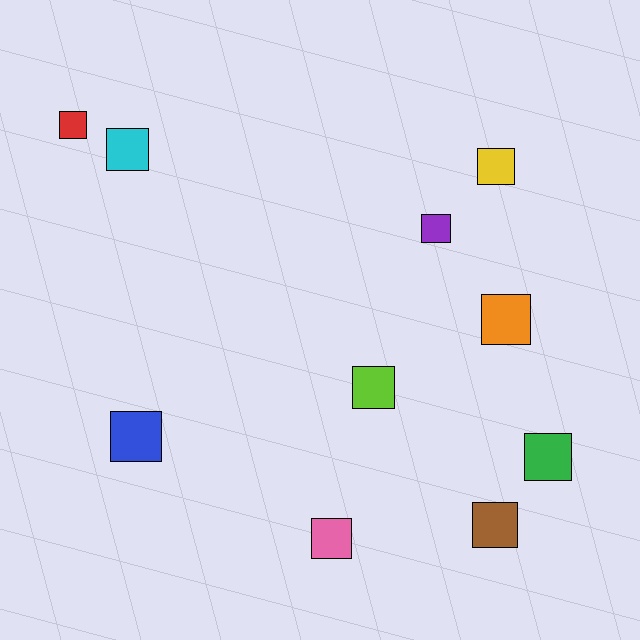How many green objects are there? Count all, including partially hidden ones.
There is 1 green object.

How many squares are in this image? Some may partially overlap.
There are 10 squares.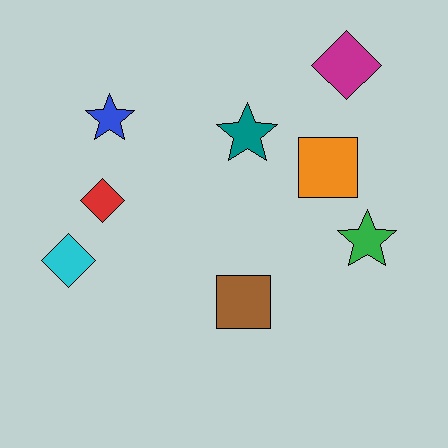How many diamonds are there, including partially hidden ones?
There are 3 diamonds.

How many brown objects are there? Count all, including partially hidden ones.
There is 1 brown object.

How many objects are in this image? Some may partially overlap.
There are 8 objects.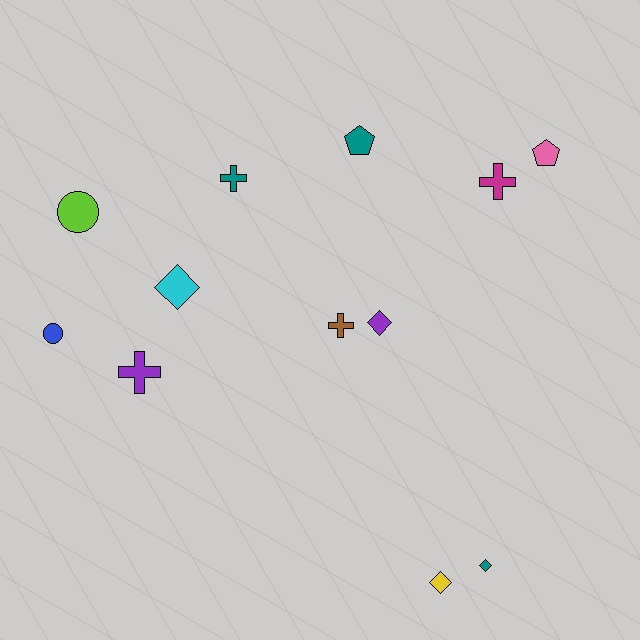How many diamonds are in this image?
There are 4 diamonds.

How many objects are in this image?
There are 12 objects.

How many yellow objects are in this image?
There is 1 yellow object.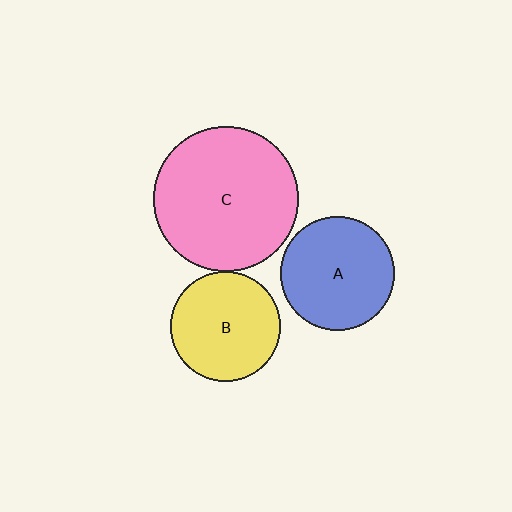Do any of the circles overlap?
No, none of the circles overlap.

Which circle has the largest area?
Circle C (pink).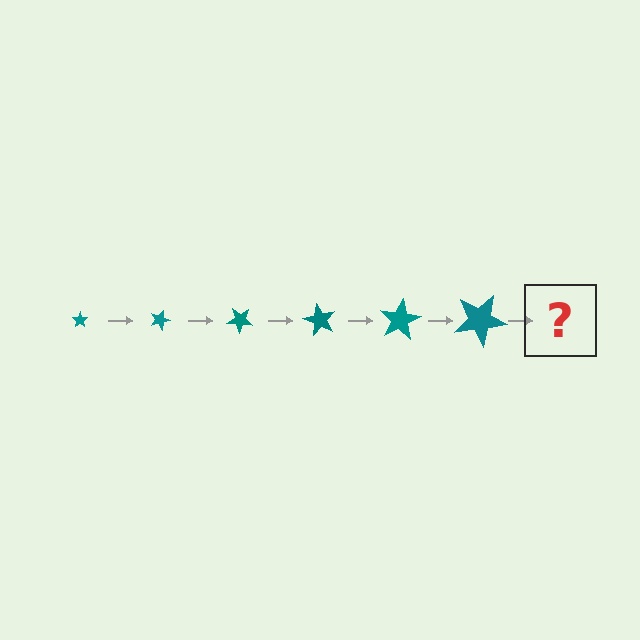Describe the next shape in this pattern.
It should be a star, larger than the previous one and rotated 120 degrees from the start.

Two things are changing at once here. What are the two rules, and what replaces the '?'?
The two rules are that the star grows larger each step and it rotates 20 degrees each step. The '?' should be a star, larger than the previous one and rotated 120 degrees from the start.